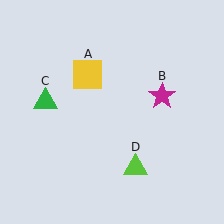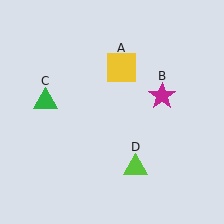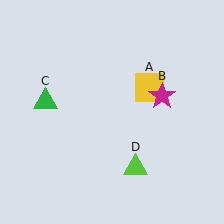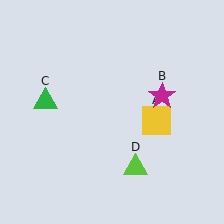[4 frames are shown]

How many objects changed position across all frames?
1 object changed position: yellow square (object A).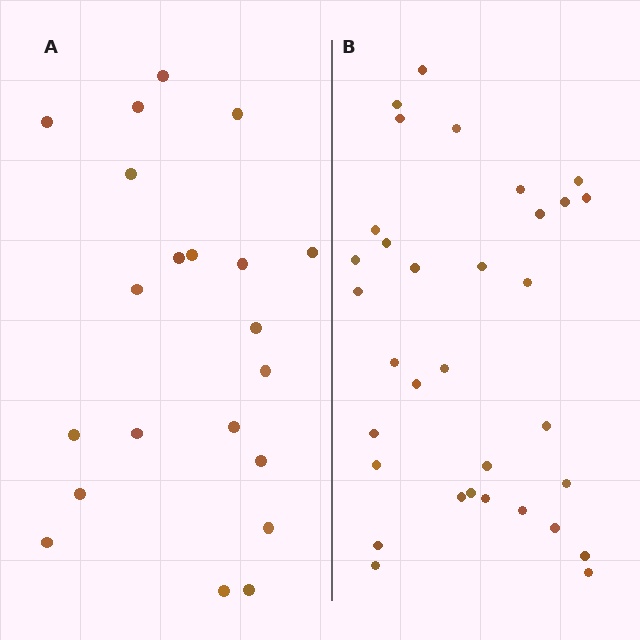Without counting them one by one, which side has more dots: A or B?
Region B (the right region) has more dots.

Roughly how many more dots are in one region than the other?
Region B has roughly 12 or so more dots than region A.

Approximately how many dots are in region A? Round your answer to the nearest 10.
About 20 dots. (The exact count is 21, which rounds to 20.)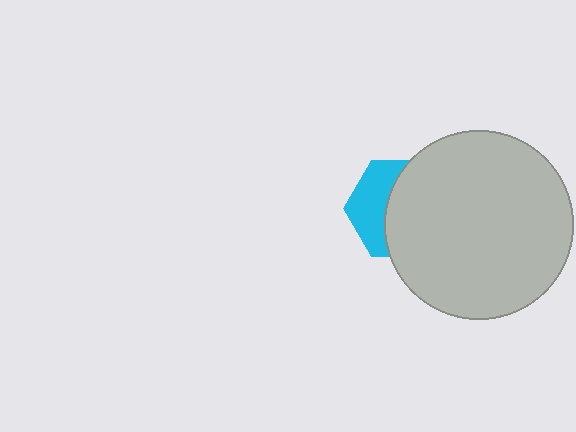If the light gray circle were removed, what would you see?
You would see the complete cyan hexagon.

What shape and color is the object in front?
The object in front is a light gray circle.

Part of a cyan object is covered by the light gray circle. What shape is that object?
It is a hexagon.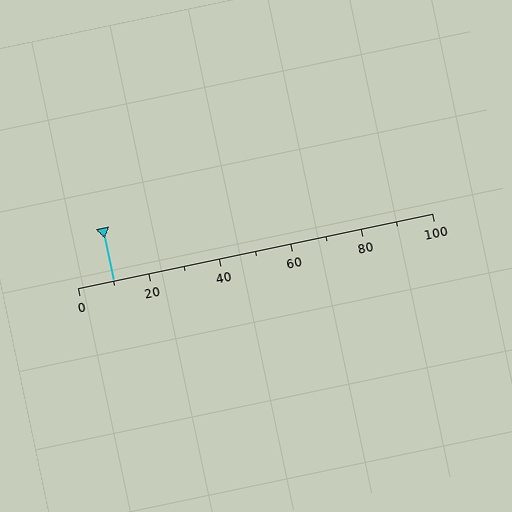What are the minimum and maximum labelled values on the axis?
The axis runs from 0 to 100.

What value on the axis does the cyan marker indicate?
The marker indicates approximately 10.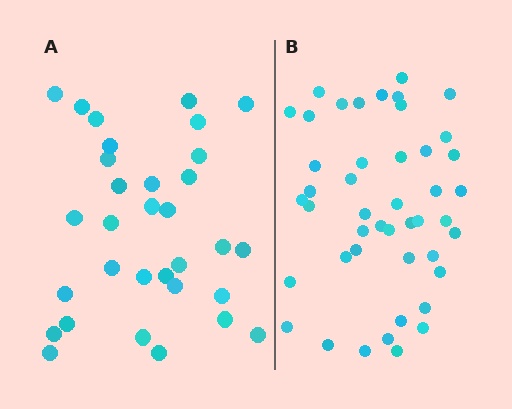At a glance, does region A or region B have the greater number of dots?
Region B (the right region) has more dots.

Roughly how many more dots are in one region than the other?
Region B has approximately 15 more dots than region A.